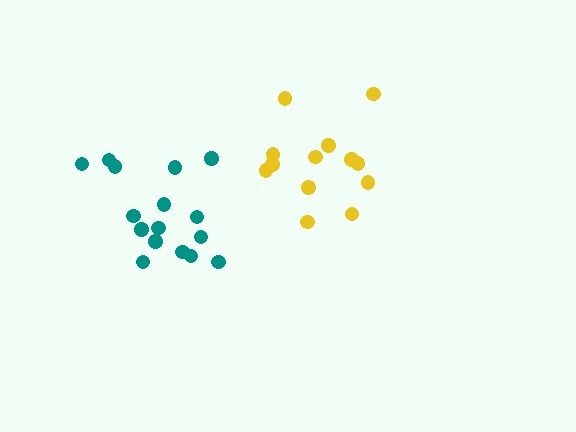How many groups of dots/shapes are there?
There are 2 groups.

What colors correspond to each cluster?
The clusters are colored: yellow, teal.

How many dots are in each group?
Group 1: 13 dots, Group 2: 16 dots (29 total).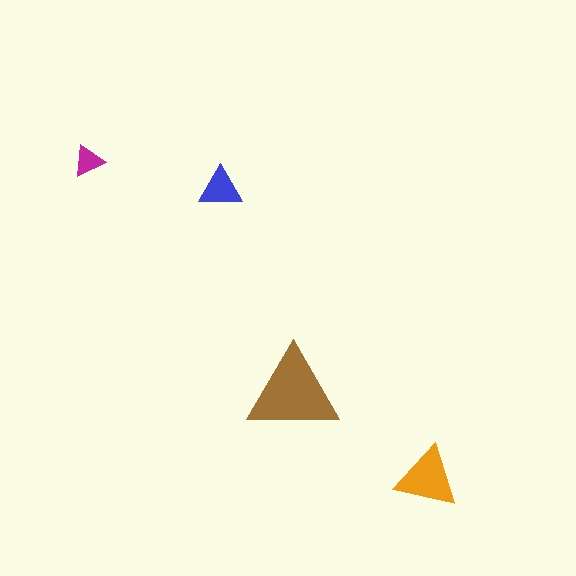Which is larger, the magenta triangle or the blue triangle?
The blue one.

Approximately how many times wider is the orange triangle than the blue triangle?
About 1.5 times wider.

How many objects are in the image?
There are 4 objects in the image.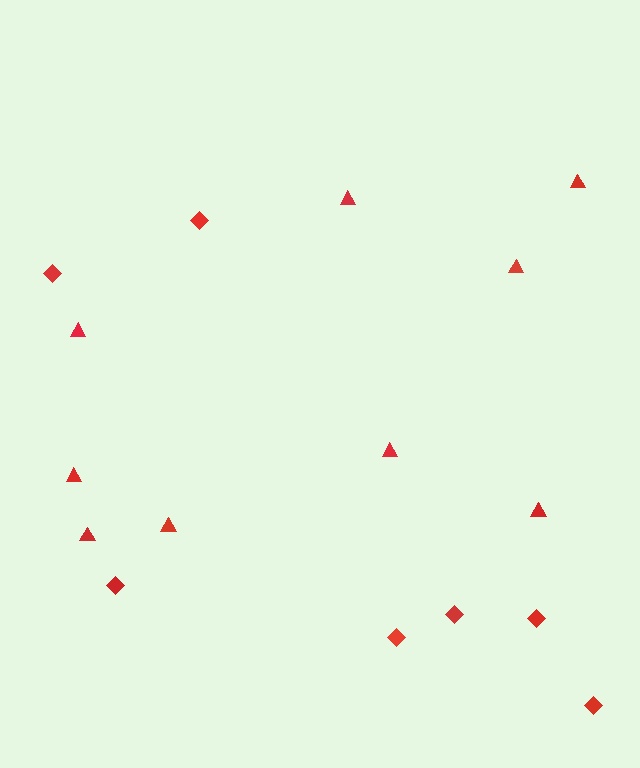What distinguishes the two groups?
There are 2 groups: one group of triangles (9) and one group of diamonds (7).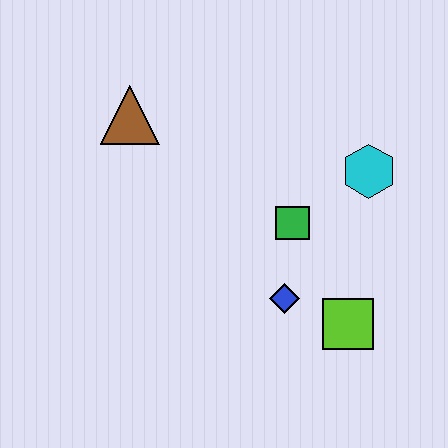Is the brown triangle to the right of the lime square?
No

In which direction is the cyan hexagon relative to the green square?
The cyan hexagon is to the right of the green square.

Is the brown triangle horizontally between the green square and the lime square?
No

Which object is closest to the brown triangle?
The green square is closest to the brown triangle.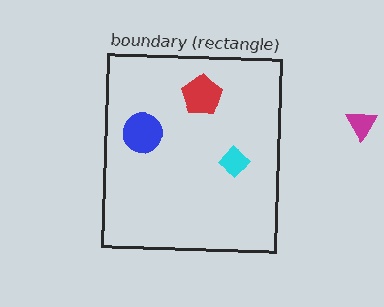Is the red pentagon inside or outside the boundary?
Inside.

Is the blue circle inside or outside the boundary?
Inside.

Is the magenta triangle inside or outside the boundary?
Outside.